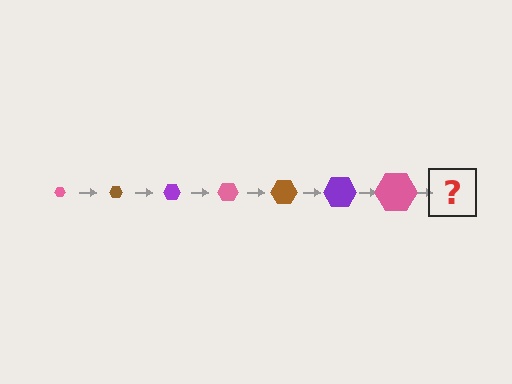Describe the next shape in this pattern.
It should be a brown hexagon, larger than the previous one.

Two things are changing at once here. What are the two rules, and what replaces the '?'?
The two rules are that the hexagon grows larger each step and the color cycles through pink, brown, and purple. The '?' should be a brown hexagon, larger than the previous one.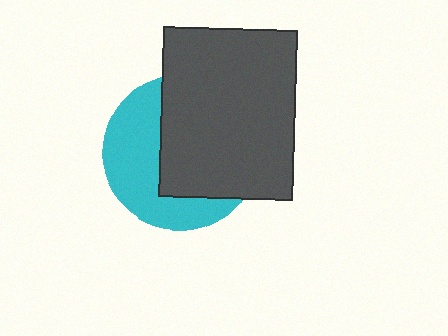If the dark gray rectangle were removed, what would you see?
You would see the complete cyan circle.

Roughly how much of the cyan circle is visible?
A small part of it is visible (roughly 44%).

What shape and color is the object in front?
The object in front is a dark gray rectangle.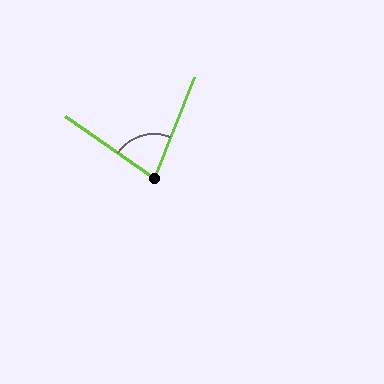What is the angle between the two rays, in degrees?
Approximately 77 degrees.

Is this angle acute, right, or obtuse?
It is acute.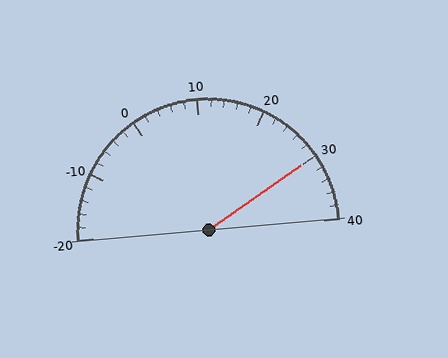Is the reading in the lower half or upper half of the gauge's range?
The reading is in the upper half of the range (-20 to 40).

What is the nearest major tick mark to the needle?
The nearest major tick mark is 30.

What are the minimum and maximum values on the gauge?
The gauge ranges from -20 to 40.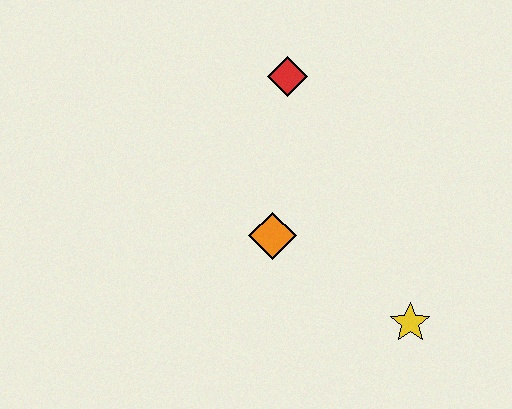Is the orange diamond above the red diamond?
No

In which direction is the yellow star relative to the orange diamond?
The yellow star is to the right of the orange diamond.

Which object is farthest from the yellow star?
The red diamond is farthest from the yellow star.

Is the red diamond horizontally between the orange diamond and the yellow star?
Yes